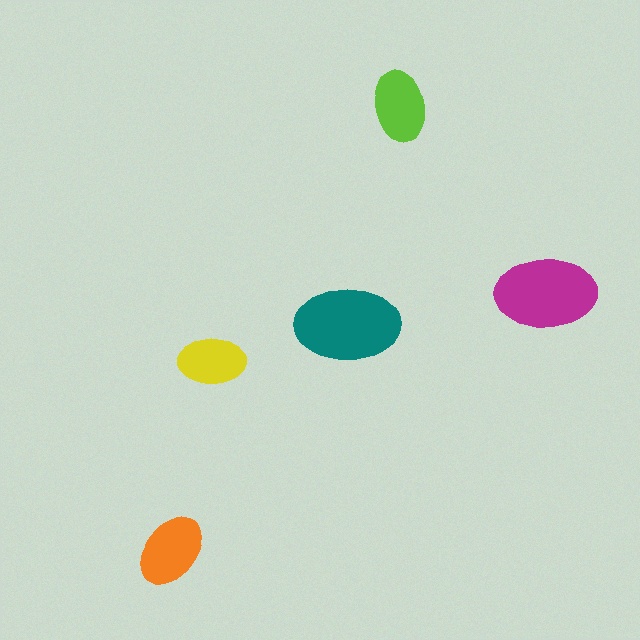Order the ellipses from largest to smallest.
the teal one, the magenta one, the orange one, the lime one, the yellow one.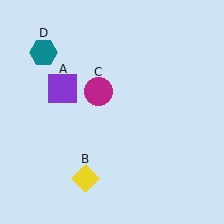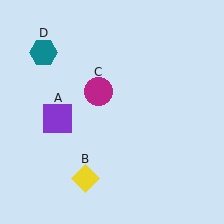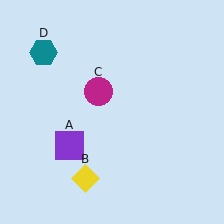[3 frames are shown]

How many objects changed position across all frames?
1 object changed position: purple square (object A).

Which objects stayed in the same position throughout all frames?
Yellow diamond (object B) and magenta circle (object C) and teal hexagon (object D) remained stationary.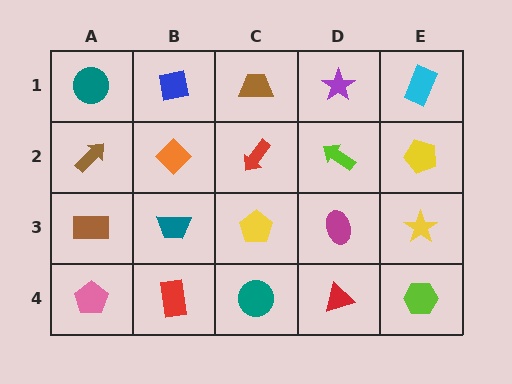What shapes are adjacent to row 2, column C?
A brown trapezoid (row 1, column C), a yellow pentagon (row 3, column C), an orange diamond (row 2, column B), a lime arrow (row 2, column D).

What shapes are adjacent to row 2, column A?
A teal circle (row 1, column A), a brown rectangle (row 3, column A), an orange diamond (row 2, column B).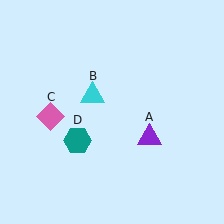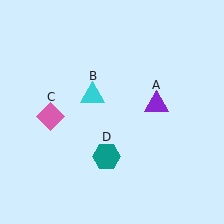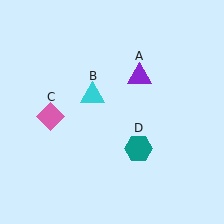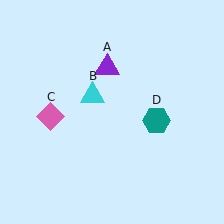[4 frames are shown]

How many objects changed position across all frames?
2 objects changed position: purple triangle (object A), teal hexagon (object D).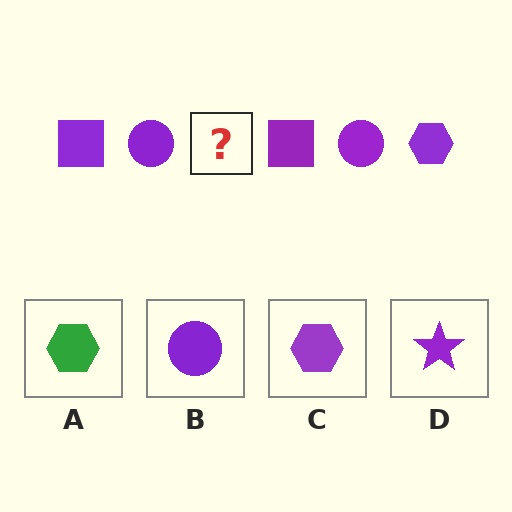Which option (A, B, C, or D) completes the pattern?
C.